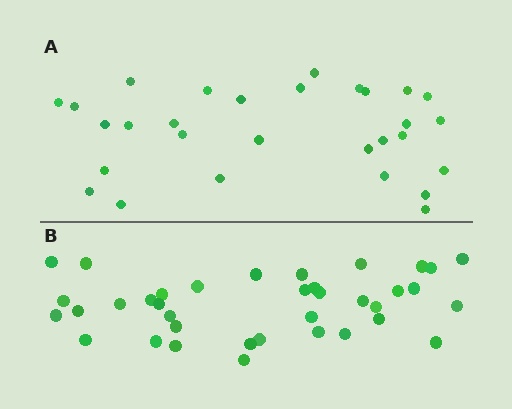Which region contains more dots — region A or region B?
Region B (the bottom region) has more dots.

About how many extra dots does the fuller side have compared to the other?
Region B has roughly 8 or so more dots than region A.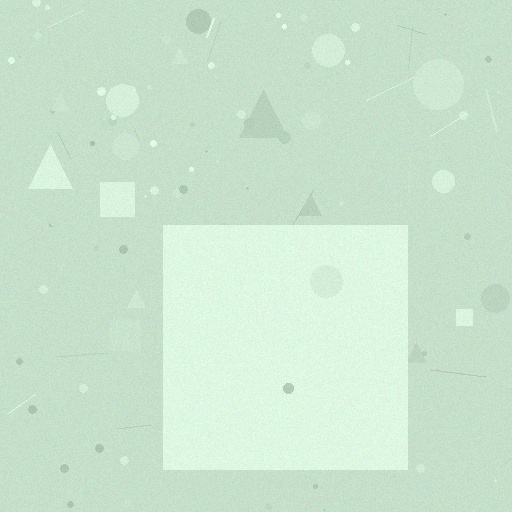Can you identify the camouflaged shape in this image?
The camouflaged shape is a square.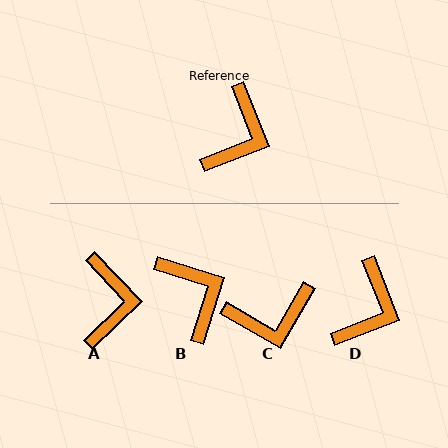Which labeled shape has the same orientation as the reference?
D.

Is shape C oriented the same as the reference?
No, it is off by about 52 degrees.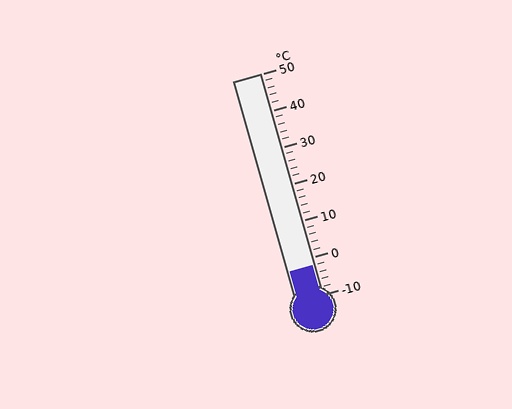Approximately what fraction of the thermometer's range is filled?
The thermometer is filled to approximately 15% of its range.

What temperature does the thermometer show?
The thermometer shows approximately -2°C.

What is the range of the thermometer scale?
The thermometer scale ranges from -10°C to 50°C.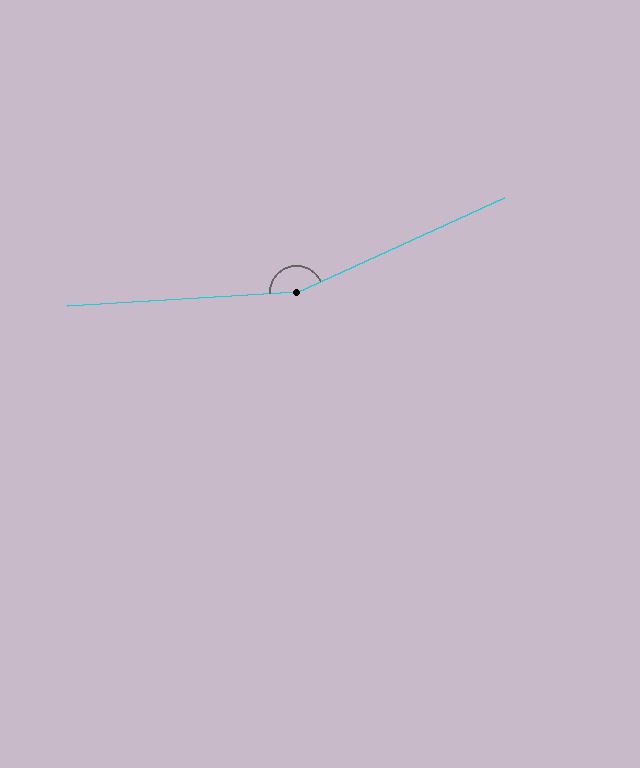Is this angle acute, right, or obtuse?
It is obtuse.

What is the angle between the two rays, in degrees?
Approximately 159 degrees.